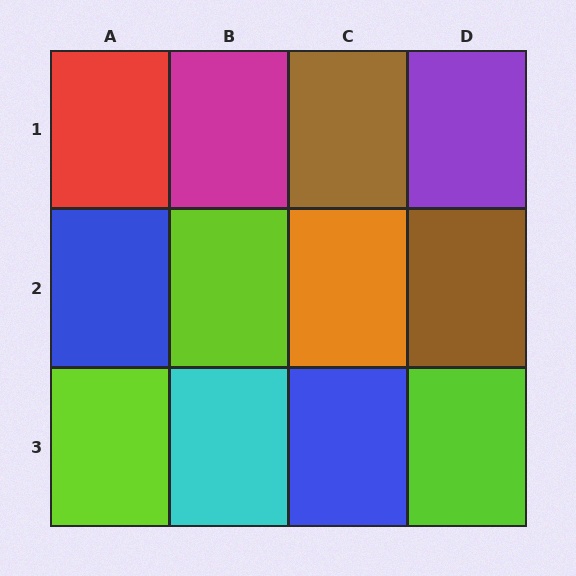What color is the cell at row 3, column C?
Blue.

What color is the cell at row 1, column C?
Brown.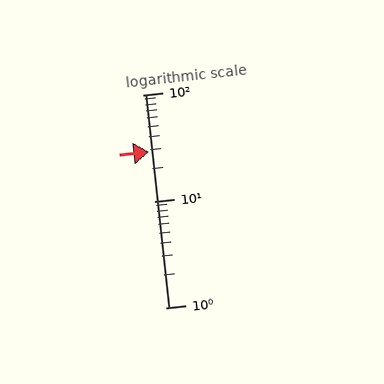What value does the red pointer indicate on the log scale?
The pointer indicates approximately 29.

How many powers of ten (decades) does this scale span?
The scale spans 2 decades, from 1 to 100.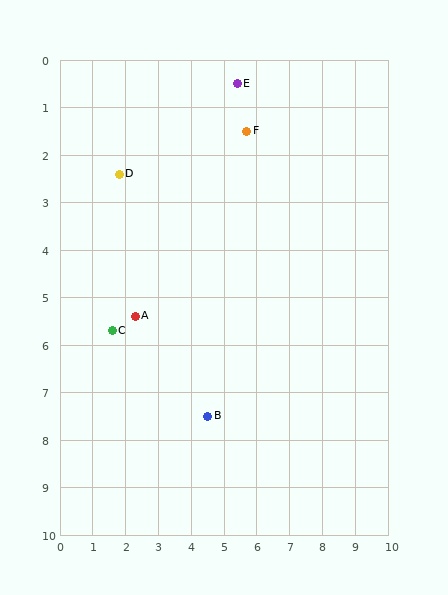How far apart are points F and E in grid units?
Points F and E are about 1.0 grid units apart.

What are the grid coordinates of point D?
Point D is at approximately (1.8, 2.4).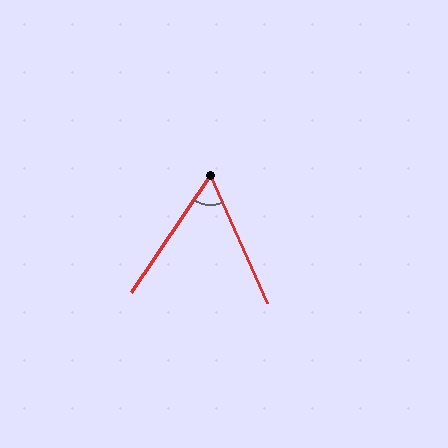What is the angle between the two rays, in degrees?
Approximately 58 degrees.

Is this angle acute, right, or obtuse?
It is acute.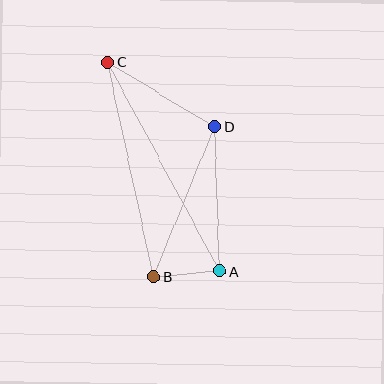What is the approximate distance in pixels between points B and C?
The distance between B and C is approximately 220 pixels.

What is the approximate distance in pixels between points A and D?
The distance between A and D is approximately 145 pixels.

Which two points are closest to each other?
Points A and B are closest to each other.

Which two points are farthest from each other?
Points A and C are farthest from each other.